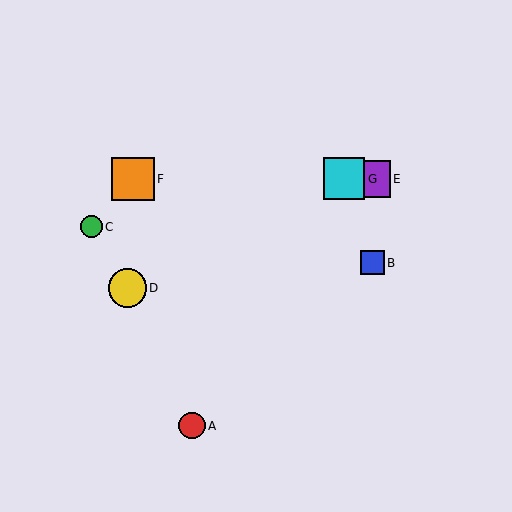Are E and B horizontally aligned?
No, E is at y≈179 and B is at y≈263.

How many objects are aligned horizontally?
3 objects (E, F, G) are aligned horizontally.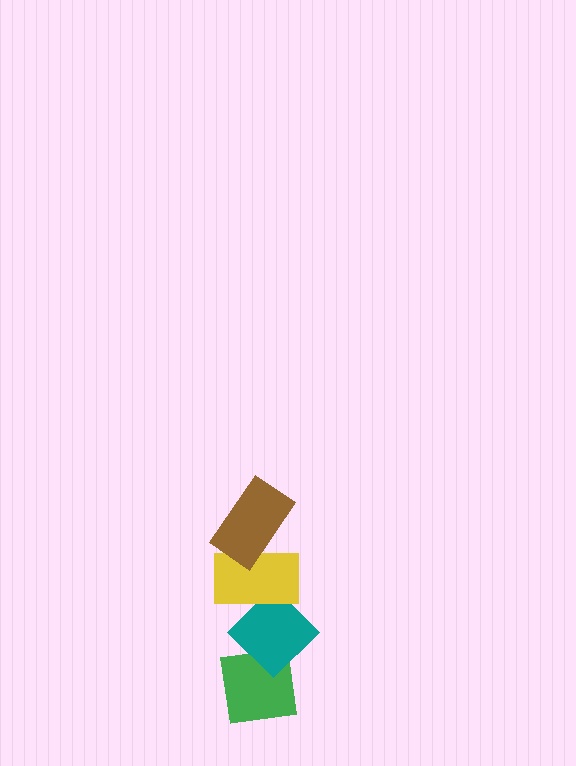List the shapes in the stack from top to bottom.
From top to bottom: the brown rectangle, the yellow rectangle, the teal diamond, the green square.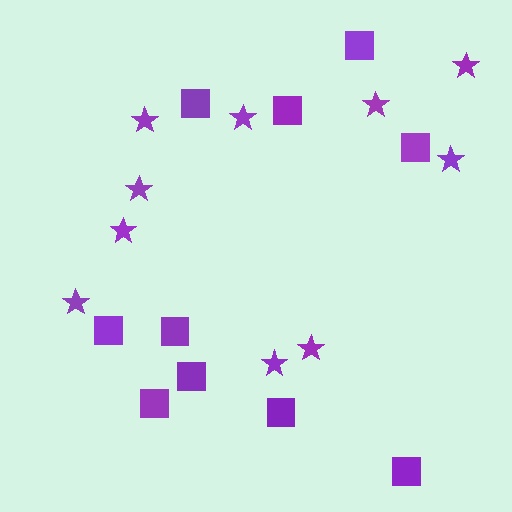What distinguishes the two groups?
There are 2 groups: one group of squares (10) and one group of stars (10).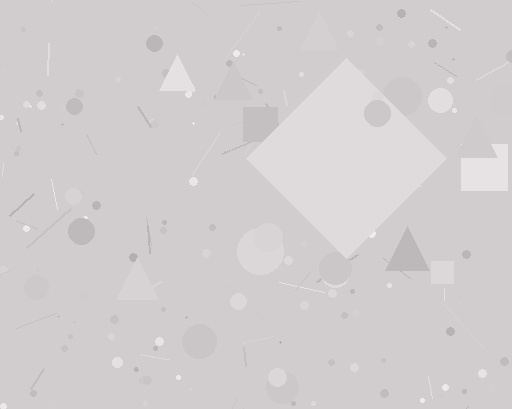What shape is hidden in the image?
A diamond is hidden in the image.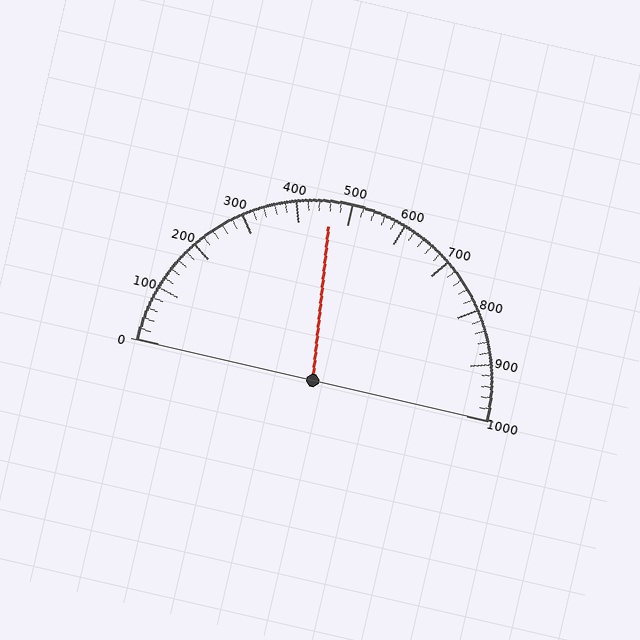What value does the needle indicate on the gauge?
The needle indicates approximately 460.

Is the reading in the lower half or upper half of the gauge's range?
The reading is in the lower half of the range (0 to 1000).